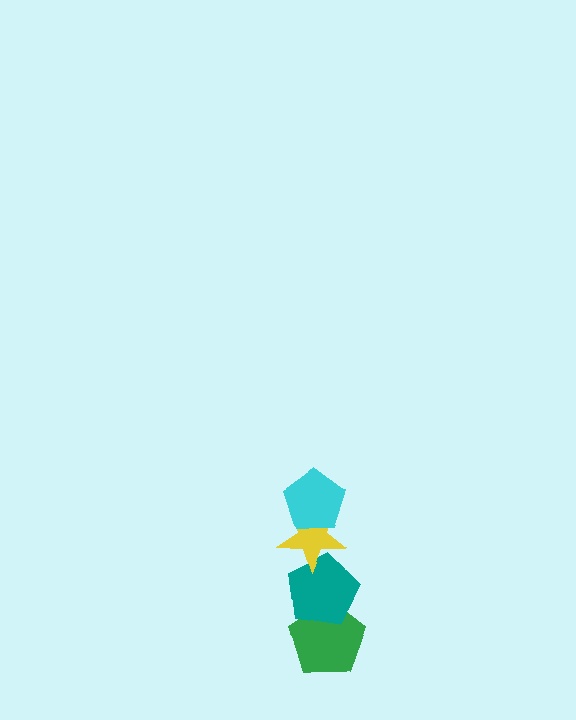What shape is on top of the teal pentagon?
The yellow star is on top of the teal pentagon.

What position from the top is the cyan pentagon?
The cyan pentagon is 1st from the top.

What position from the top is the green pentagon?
The green pentagon is 4th from the top.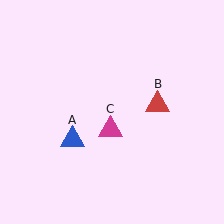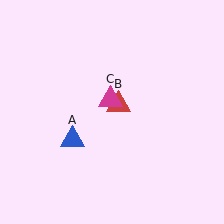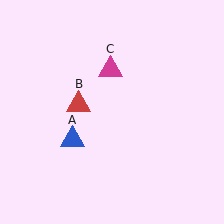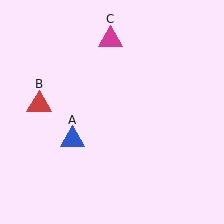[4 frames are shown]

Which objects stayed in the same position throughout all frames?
Blue triangle (object A) remained stationary.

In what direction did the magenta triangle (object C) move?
The magenta triangle (object C) moved up.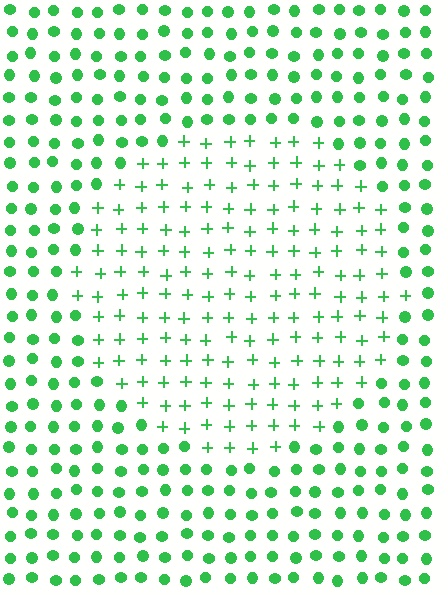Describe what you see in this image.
The image is filled with small green elements arranged in a uniform grid. A circle-shaped region contains plus signs, while the surrounding area contains circles. The boundary is defined purely by the change in element shape.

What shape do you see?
I see a circle.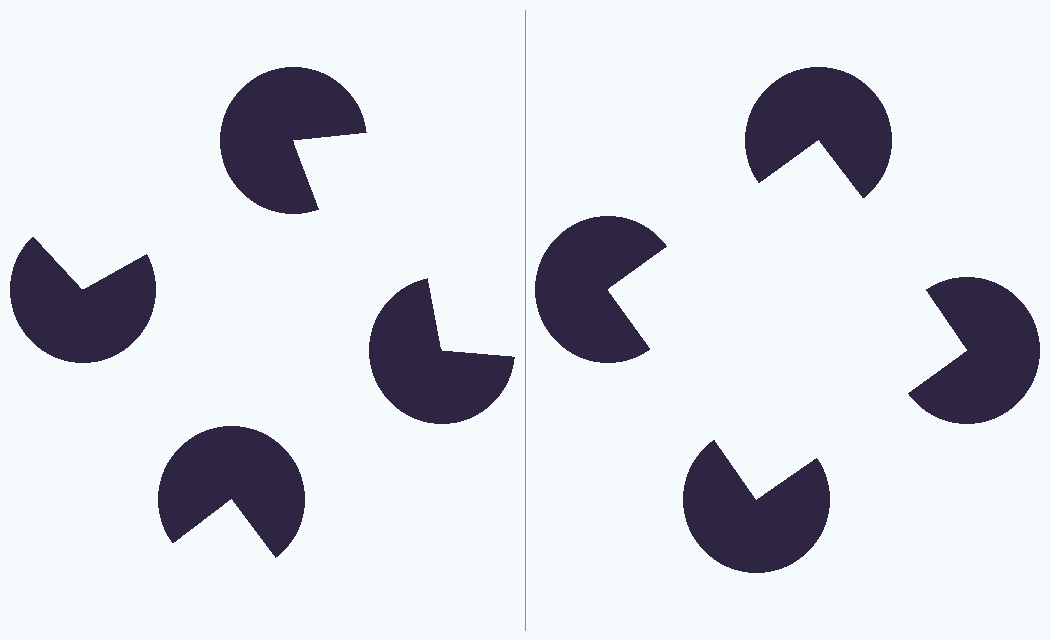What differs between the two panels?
The pac-man discs are positioned identically on both sides; only the wedge orientations differ. On the right they align to a square; on the left they are misaligned.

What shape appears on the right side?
An illusory square.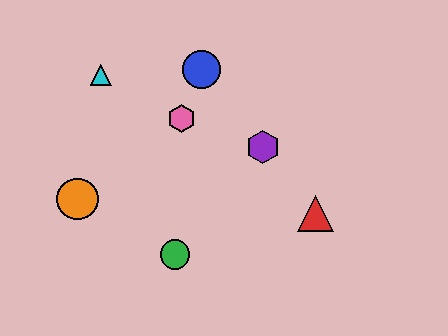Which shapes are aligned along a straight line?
The red triangle, the blue circle, the yellow hexagon, the purple hexagon are aligned along a straight line.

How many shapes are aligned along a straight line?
4 shapes (the red triangle, the blue circle, the yellow hexagon, the purple hexagon) are aligned along a straight line.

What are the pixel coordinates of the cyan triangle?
The cyan triangle is at (101, 75).